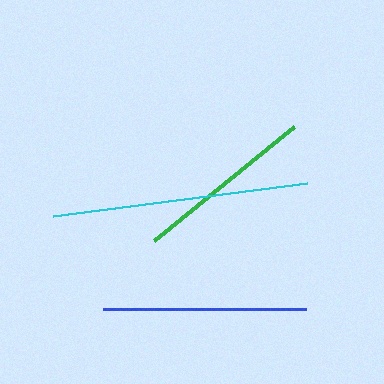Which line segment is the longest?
The cyan line is the longest at approximately 257 pixels.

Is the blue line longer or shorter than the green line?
The blue line is longer than the green line.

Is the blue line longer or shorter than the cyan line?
The cyan line is longer than the blue line.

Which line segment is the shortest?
The green line is the shortest at approximately 182 pixels.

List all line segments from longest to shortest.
From longest to shortest: cyan, blue, green.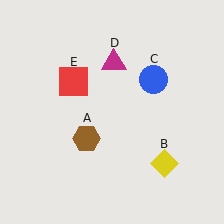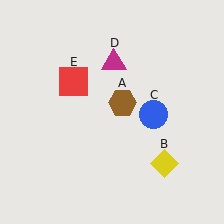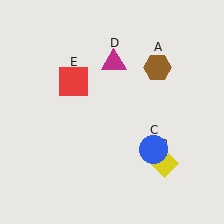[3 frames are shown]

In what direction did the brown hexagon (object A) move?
The brown hexagon (object A) moved up and to the right.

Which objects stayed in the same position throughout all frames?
Yellow diamond (object B) and magenta triangle (object D) and red square (object E) remained stationary.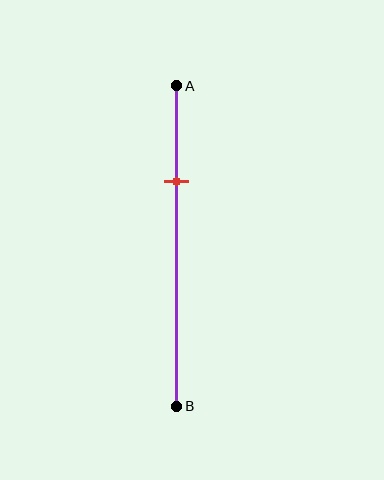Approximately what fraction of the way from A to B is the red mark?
The red mark is approximately 30% of the way from A to B.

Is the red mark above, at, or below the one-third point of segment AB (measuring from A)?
The red mark is above the one-third point of segment AB.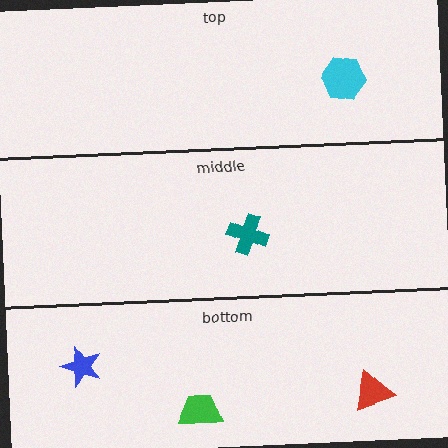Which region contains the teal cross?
The middle region.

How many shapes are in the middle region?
1.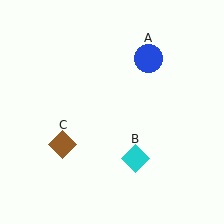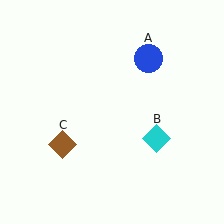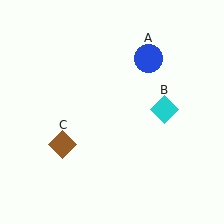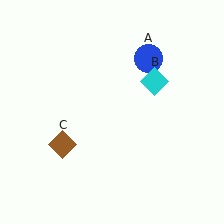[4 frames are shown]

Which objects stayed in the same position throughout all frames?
Blue circle (object A) and brown diamond (object C) remained stationary.